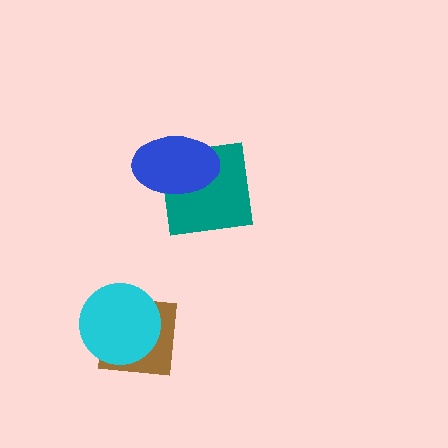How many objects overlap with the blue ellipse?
1 object overlaps with the blue ellipse.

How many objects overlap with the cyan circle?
1 object overlaps with the cyan circle.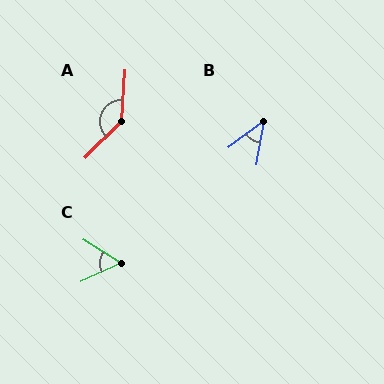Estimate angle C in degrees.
Approximately 57 degrees.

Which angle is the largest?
A, at approximately 140 degrees.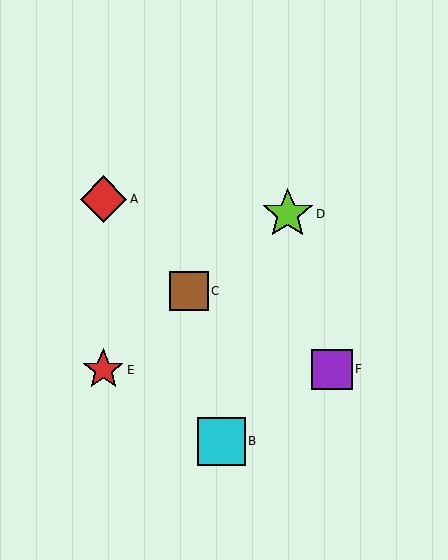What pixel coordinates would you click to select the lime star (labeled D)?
Click at (288, 214) to select the lime star D.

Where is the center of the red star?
The center of the red star is at (103, 370).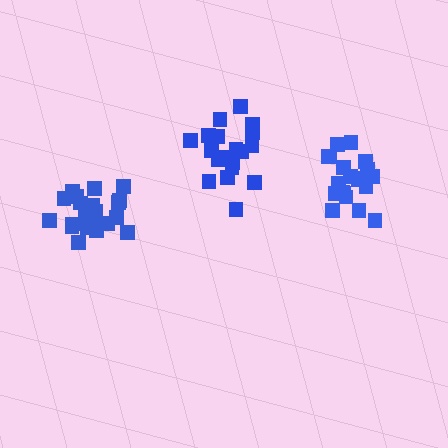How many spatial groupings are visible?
There are 3 spatial groupings.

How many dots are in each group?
Group 1: 20 dots, Group 2: 21 dots, Group 3: 19 dots (60 total).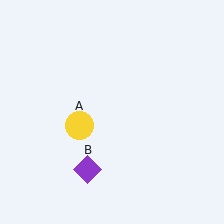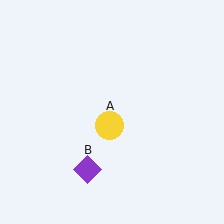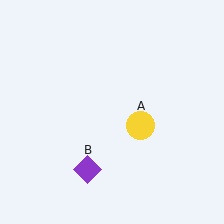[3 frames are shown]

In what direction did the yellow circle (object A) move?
The yellow circle (object A) moved right.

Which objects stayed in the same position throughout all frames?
Purple diamond (object B) remained stationary.